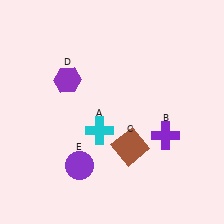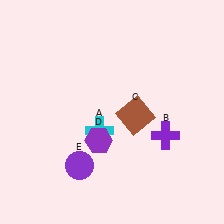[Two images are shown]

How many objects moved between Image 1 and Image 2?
2 objects moved between the two images.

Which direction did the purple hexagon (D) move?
The purple hexagon (D) moved down.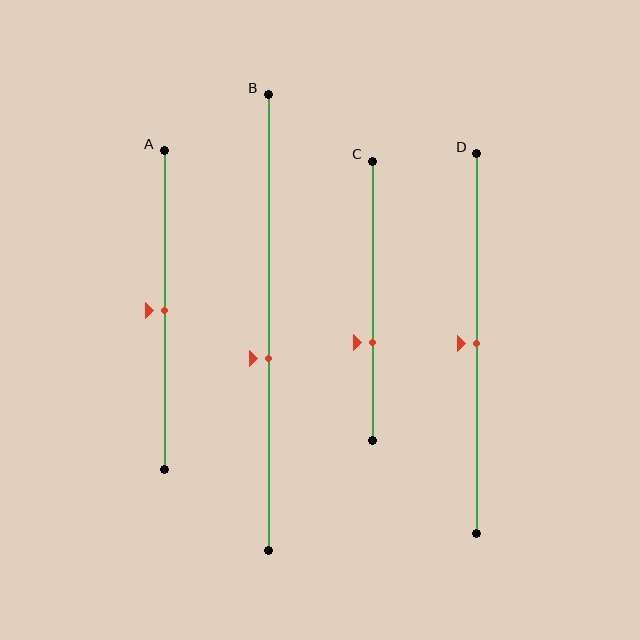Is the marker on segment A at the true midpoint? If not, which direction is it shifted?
Yes, the marker on segment A is at the true midpoint.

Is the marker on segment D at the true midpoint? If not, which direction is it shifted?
Yes, the marker on segment D is at the true midpoint.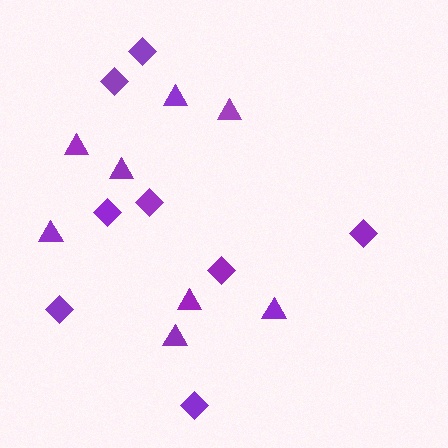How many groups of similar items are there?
There are 2 groups: one group of diamonds (8) and one group of triangles (8).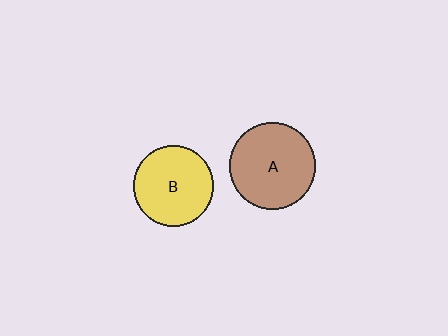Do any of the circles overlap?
No, none of the circles overlap.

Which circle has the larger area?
Circle A (brown).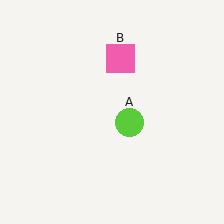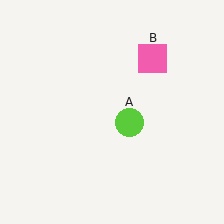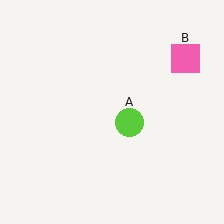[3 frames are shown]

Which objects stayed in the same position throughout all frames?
Lime circle (object A) remained stationary.